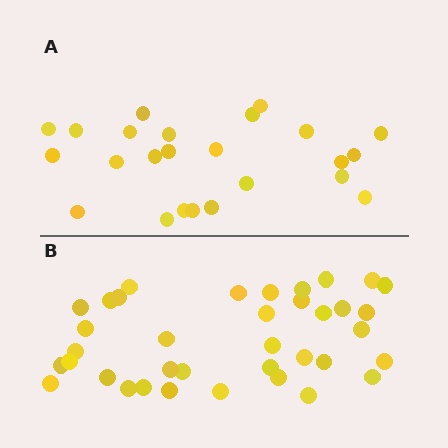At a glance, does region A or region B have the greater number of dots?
Region B (the bottom region) has more dots.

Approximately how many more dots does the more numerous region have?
Region B has approximately 15 more dots than region A.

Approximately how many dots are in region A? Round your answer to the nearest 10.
About 20 dots. (The exact count is 24, which rounds to 20.)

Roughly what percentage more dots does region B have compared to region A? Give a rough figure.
About 55% more.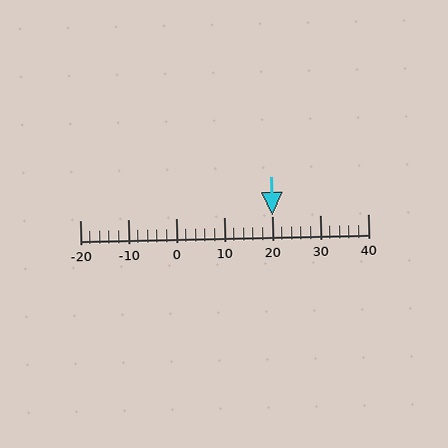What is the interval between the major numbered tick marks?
The major tick marks are spaced 10 units apart.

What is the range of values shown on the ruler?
The ruler shows values from -20 to 40.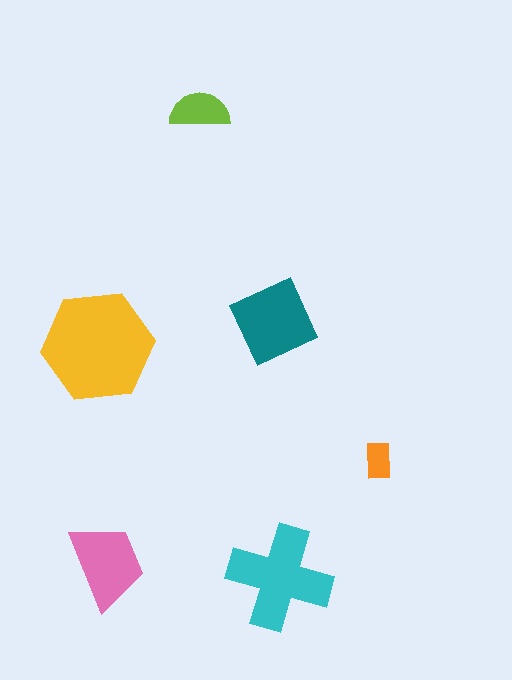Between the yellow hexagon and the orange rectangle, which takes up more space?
The yellow hexagon.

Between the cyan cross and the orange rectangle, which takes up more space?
The cyan cross.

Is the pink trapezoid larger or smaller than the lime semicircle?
Larger.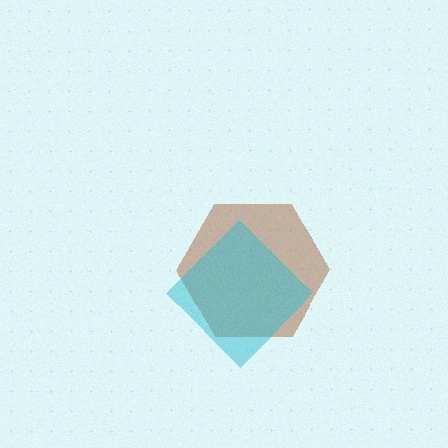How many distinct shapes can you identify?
There are 2 distinct shapes: a brown hexagon, a cyan diamond.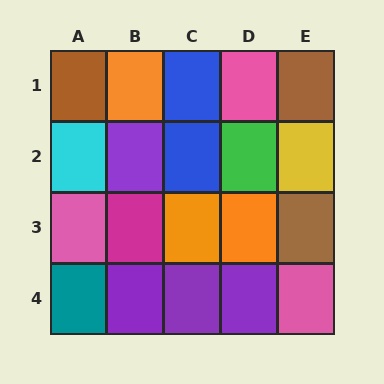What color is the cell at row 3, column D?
Orange.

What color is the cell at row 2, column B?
Purple.